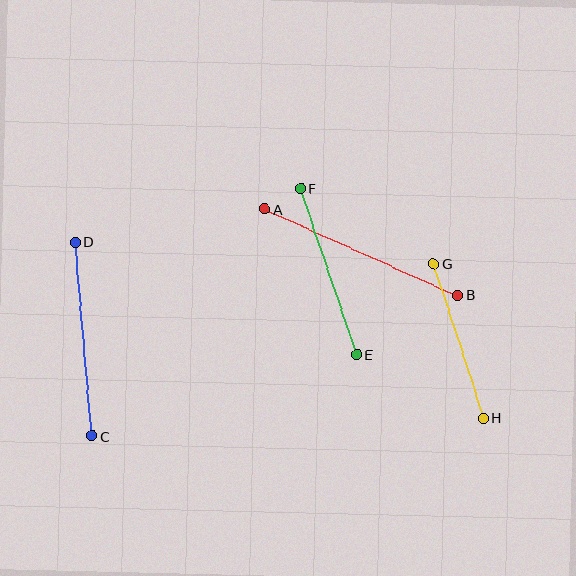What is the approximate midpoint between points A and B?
The midpoint is at approximately (361, 252) pixels.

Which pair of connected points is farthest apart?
Points A and B are farthest apart.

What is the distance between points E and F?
The distance is approximately 175 pixels.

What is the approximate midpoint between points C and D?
The midpoint is at approximately (84, 339) pixels.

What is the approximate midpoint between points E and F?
The midpoint is at approximately (329, 272) pixels.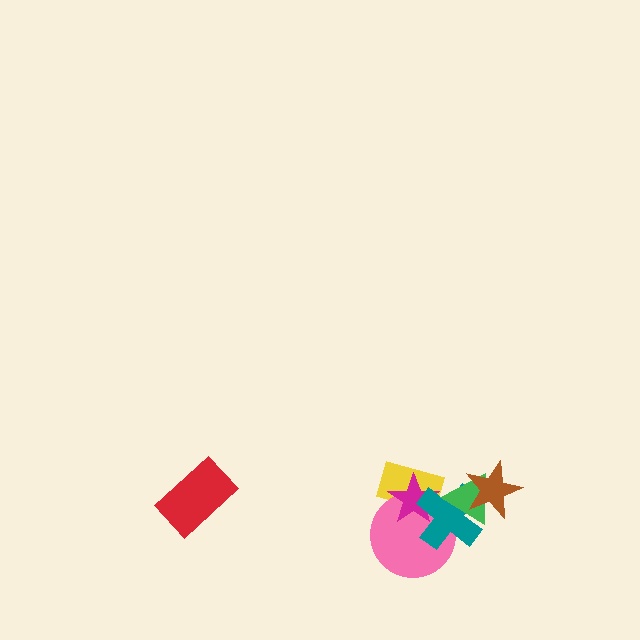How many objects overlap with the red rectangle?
0 objects overlap with the red rectangle.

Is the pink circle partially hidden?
Yes, it is partially covered by another shape.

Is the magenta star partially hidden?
Yes, it is partially covered by another shape.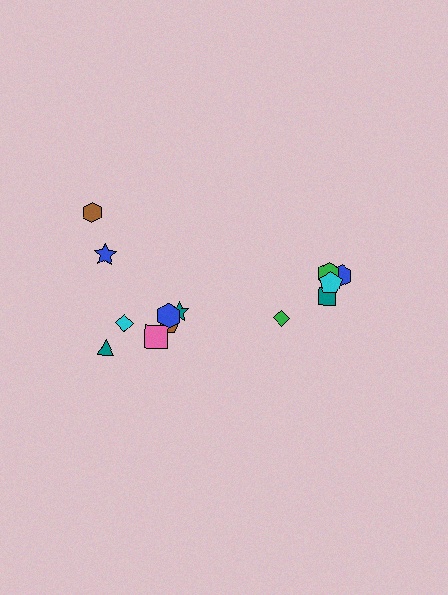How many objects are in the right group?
There are 5 objects.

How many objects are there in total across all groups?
There are 13 objects.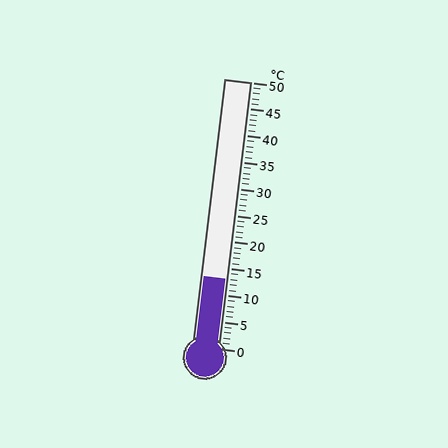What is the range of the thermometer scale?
The thermometer scale ranges from 0°C to 50°C.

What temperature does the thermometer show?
The thermometer shows approximately 13°C.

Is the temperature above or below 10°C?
The temperature is above 10°C.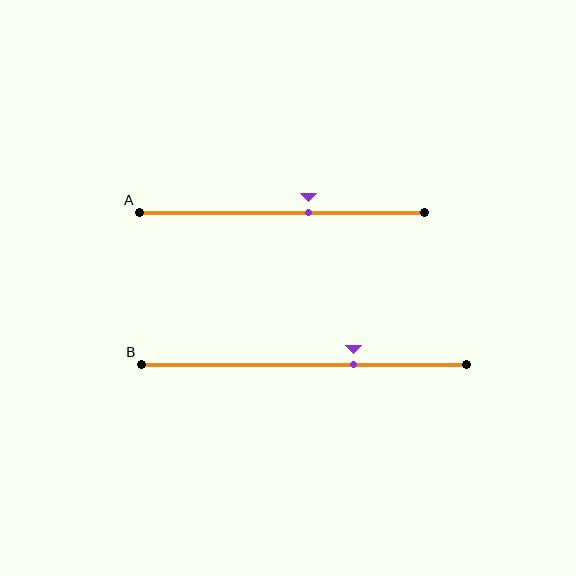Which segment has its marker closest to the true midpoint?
Segment A has its marker closest to the true midpoint.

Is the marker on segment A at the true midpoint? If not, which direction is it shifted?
No, the marker on segment A is shifted to the right by about 9% of the segment length.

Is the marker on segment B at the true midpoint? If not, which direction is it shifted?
No, the marker on segment B is shifted to the right by about 15% of the segment length.